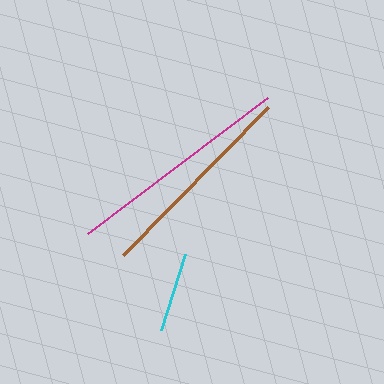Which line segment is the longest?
The magenta line is the longest at approximately 225 pixels.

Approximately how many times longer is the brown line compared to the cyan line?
The brown line is approximately 2.6 times the length of the cyan line.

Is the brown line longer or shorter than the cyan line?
The brown line is longer than the cyan line.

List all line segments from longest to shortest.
From longest to shortest: magenta, brown, cyan.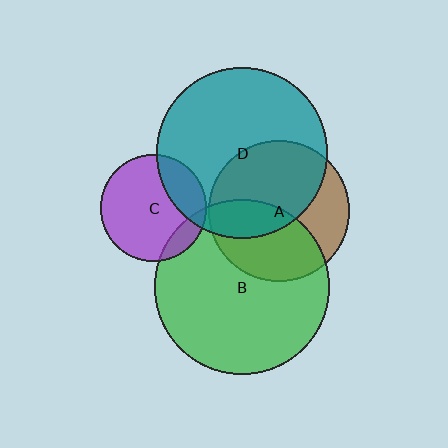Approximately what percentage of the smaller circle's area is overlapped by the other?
Approximately 25%.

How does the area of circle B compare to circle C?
Approximately 2.7 times.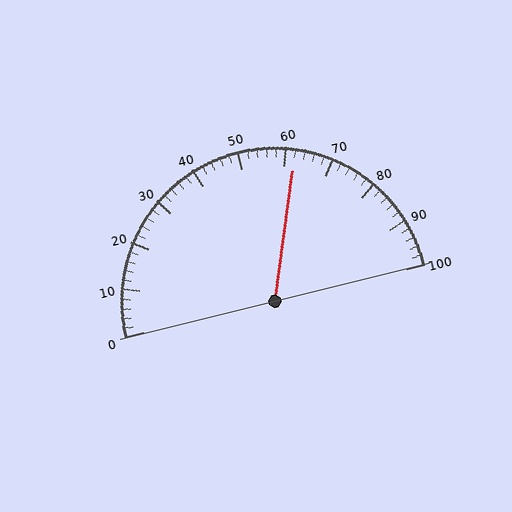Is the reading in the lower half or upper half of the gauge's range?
The reading is in the upper half of the range (0 to 100).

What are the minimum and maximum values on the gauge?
The gauge ranges from 0 to 100.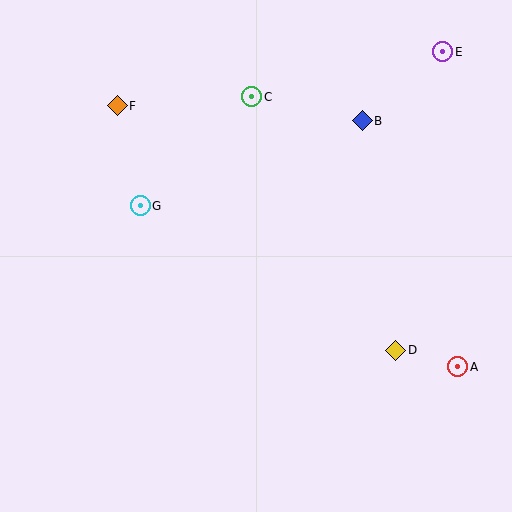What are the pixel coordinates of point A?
Point A is at (458, 367).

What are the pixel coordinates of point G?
Point G is at (140, 206).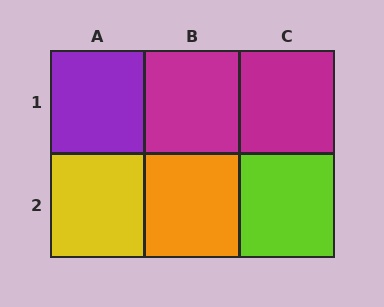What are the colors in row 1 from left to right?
Purple, magenta, magenta.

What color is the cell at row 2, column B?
Orange.